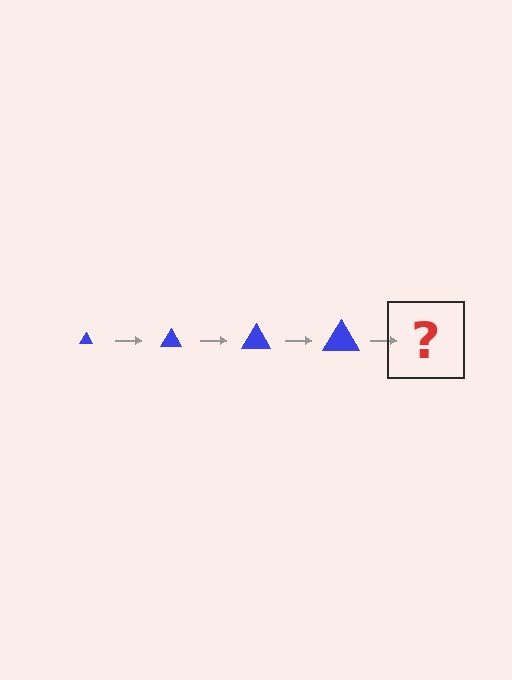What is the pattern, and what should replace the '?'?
The pattern is that the triangle gets progressively larger each step. The '?' should be a blue triangle, larger than the previous one.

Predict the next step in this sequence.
The next step is a blue triangle, larger than the previous one.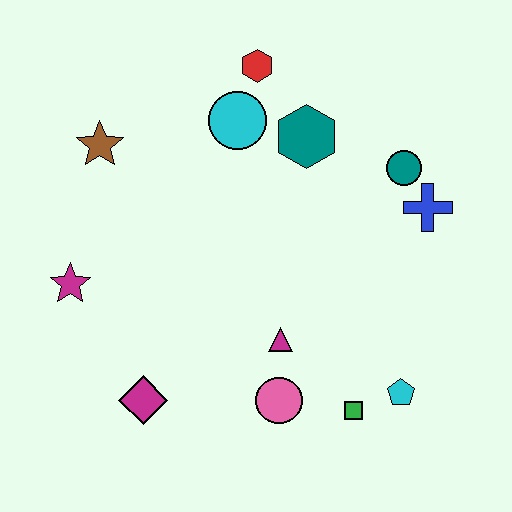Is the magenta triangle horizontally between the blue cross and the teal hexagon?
No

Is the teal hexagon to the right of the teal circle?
No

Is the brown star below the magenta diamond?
No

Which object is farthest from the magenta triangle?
The red hexagon is farthest from the magenta triangle.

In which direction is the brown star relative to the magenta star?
The brown star is above the magenta star.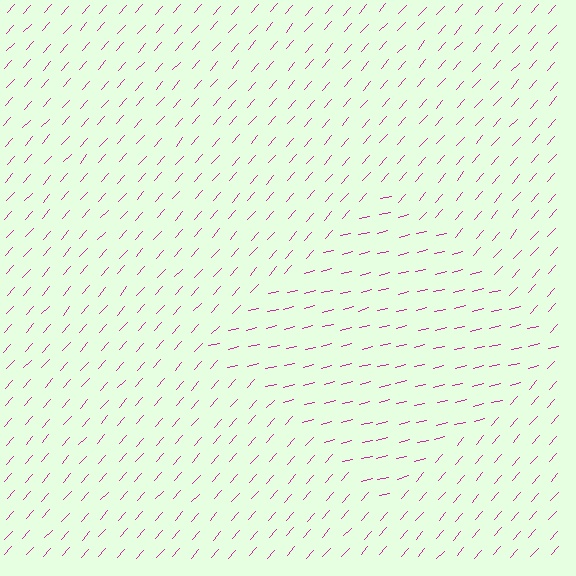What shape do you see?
I see a diamond.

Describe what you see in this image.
The image is filled with small magenta line segments. A diamond region in the image has lines oriented differently from the surrounding lines, creating a visible texture boundary.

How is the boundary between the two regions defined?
The boundary is defined purely by a change in line orientation (approximately 35 degrees difference). All lines are the same color and thickness.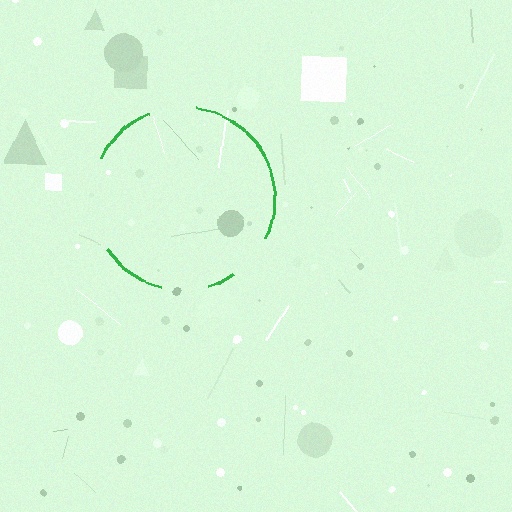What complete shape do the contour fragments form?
The contour fragments form a circle.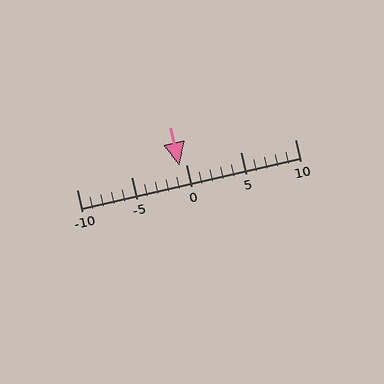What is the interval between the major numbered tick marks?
The major tick marks are spaced 5 units apart.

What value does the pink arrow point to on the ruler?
The pink arrow points to approximately -1.